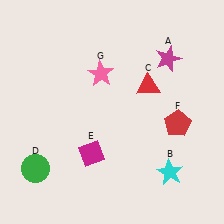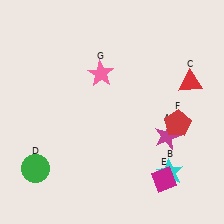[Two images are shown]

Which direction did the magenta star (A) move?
The magenta star (A) moved down.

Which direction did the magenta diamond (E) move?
The magenta diamond (E) moved right.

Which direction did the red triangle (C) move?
The red triangle (C) moved right.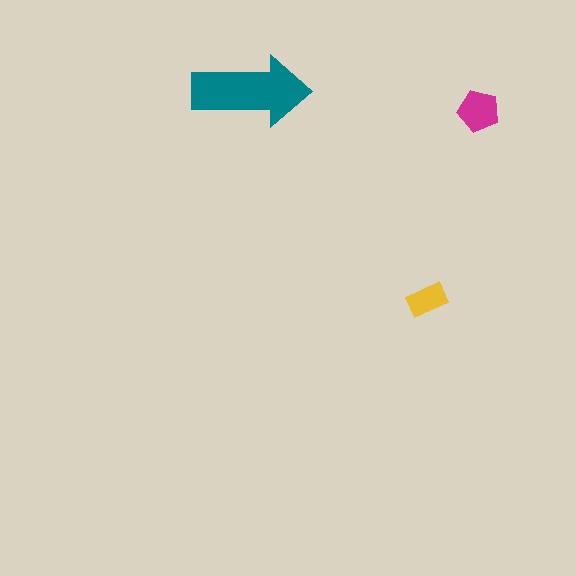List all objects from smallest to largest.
The yellow rectangle, the magenta pentagon, the teal arrow.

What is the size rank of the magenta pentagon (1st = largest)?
2nd.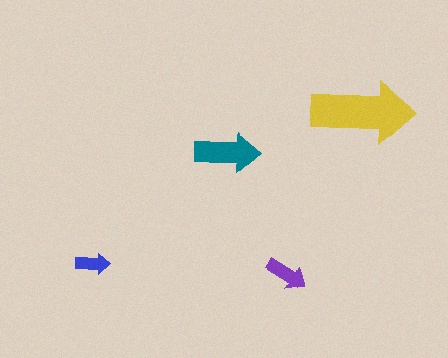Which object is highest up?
The yellow arrow is topmost.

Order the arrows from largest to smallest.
the yellow one, the teal one, the purple one, the blue one.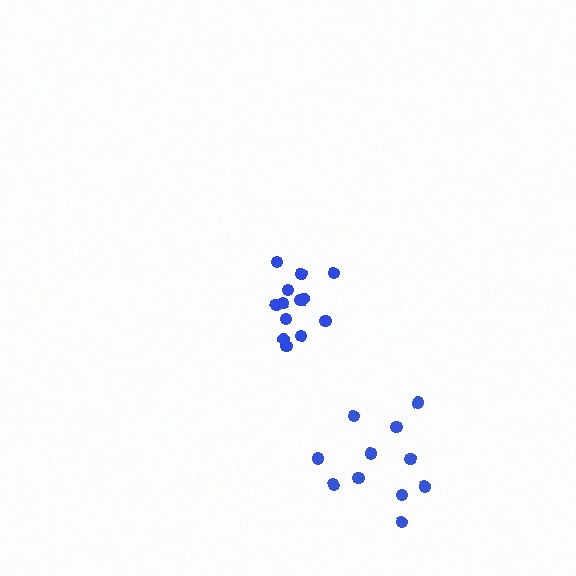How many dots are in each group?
Group 1: 13 dots, Group 2: 11 dots (24 total).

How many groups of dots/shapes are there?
There are 2 groups.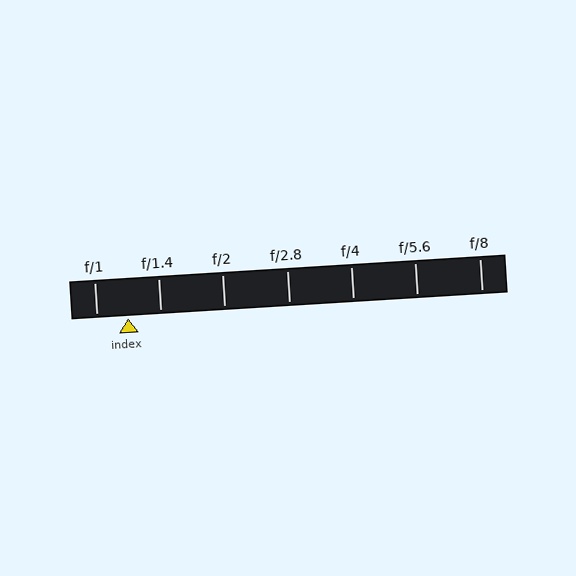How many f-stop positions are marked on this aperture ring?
There are 7 f-stop positions marked.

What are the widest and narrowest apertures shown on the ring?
The widest aperture shown is f/1 and the narrowest is f/8.